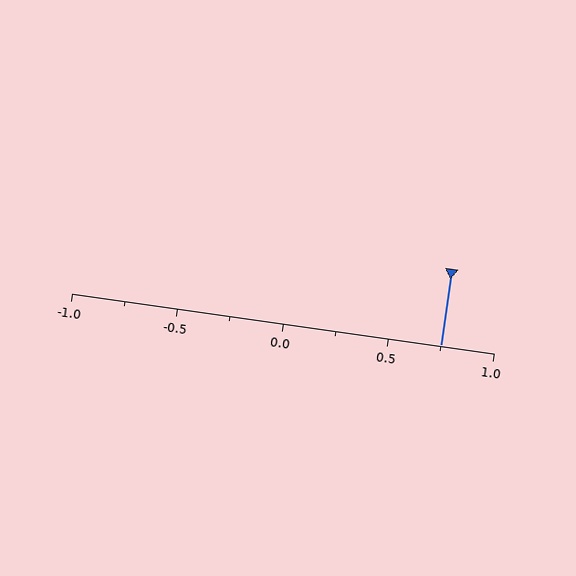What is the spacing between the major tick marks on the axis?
The major ticks are spaced 0.5 apart.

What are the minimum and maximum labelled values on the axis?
The axis runs from -1.0 to 1.0.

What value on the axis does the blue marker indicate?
The marker indicates approximately 0.75.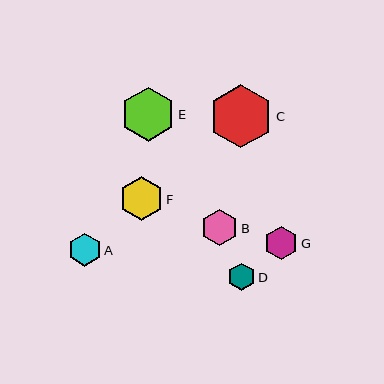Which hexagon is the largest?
Hexagon C is the largest with a size of approximately 64 pixels.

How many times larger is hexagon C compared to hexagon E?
Hexagon C is approximately 1.2 times the size of hexagon E.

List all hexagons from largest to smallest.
From largest to smallest: C, E, F, B, G, A, D.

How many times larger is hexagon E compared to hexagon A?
Hexagon E is approximately 1.6 times the size of hexagon A.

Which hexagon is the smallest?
Hexagon D is the smallest with a size of approximately 28 pixels.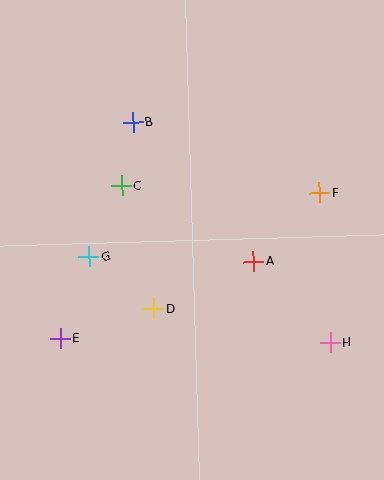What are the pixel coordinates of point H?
Point H is at (330, 343).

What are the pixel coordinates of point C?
Point C is at (122, 186).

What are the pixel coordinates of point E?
Point E is at (60, 339).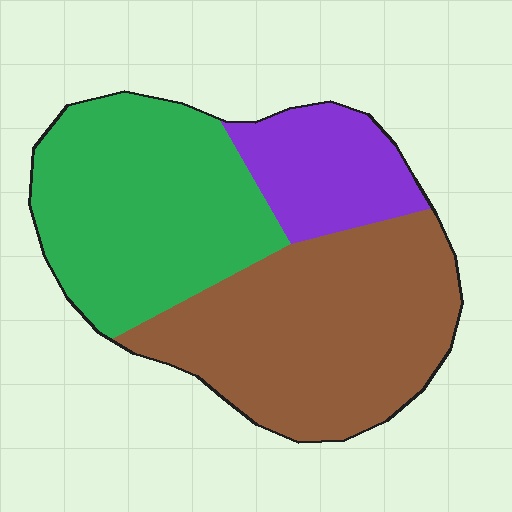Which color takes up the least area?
Purple, at roughly 15%.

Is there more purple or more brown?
Brown.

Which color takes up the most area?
Brown, at roughly 45%.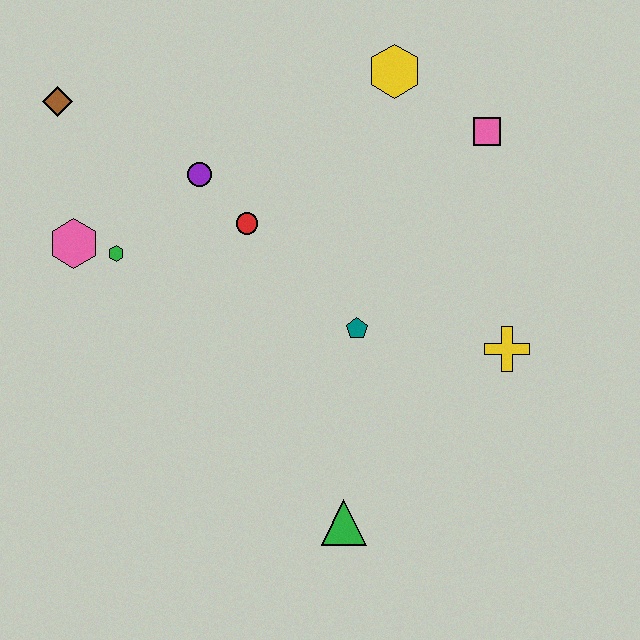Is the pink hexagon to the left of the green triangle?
Yes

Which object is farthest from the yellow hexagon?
The green triangle is farthest from the yellow hexagon.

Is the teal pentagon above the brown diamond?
No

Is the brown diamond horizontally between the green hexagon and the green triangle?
No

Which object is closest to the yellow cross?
The teal pentagon is closest to the yellow cross.